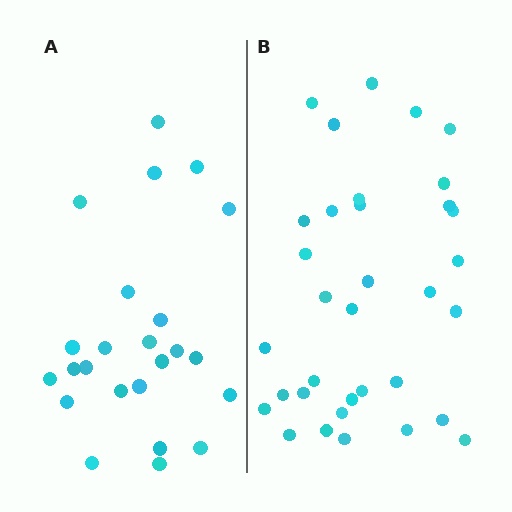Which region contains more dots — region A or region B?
Region B (the right region) has more dots.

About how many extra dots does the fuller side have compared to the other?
Region B has roughly 10 or so more dots than region A.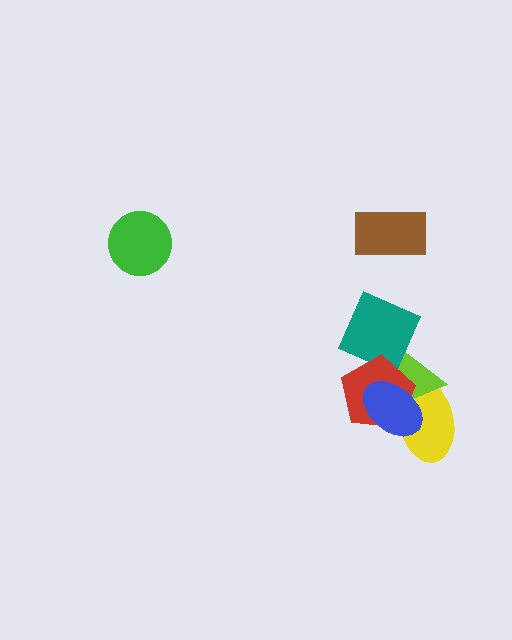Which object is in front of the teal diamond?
The red pentagon is in front of the teal diamond.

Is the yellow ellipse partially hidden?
Yes, it is partially covered by another shape.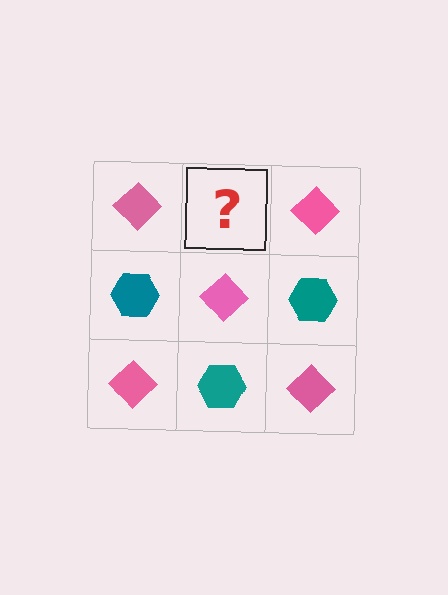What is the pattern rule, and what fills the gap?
The rule is that it alternates pink diamond and teal hexagon in a checkerboard pattern. The gap should be filled with a teal hexagon.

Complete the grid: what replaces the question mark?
The question mark should be replaced with a teal hexagon.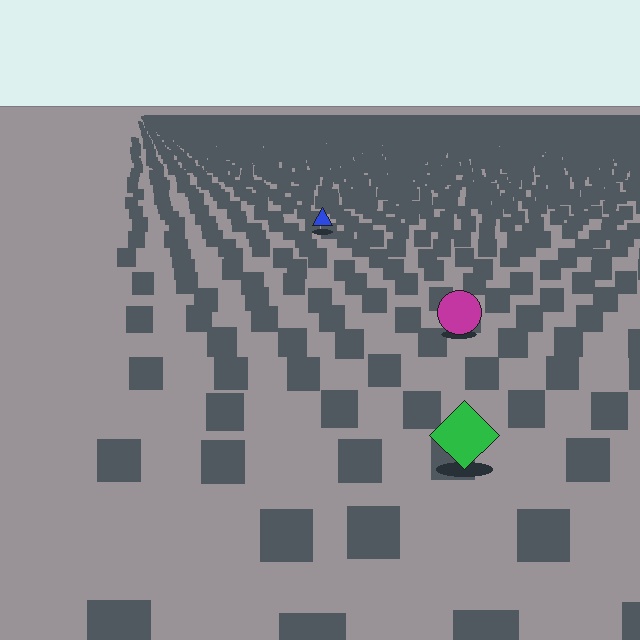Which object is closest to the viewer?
The green diamond is closest. The texture marks near it are larger and more spread out.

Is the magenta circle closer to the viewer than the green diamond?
No. The green diamond is closer — you can tell from the texture gradient: the ground texture is coarser near it.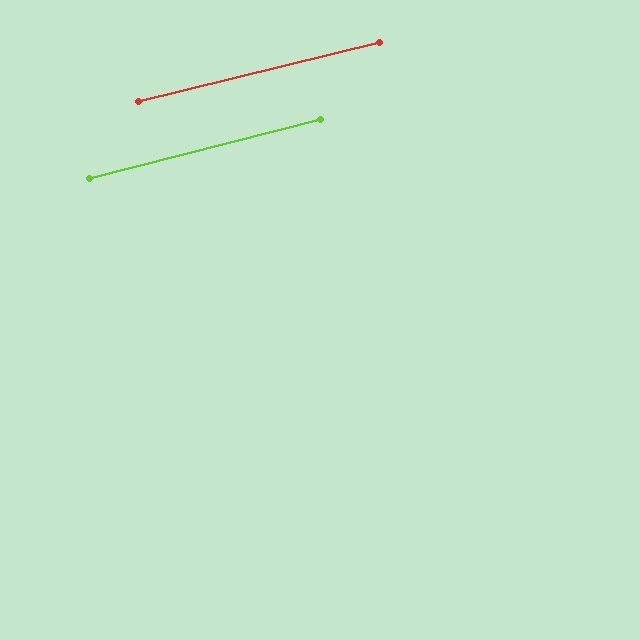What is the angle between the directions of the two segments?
Approximately 1 degree.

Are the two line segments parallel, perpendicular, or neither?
Parallel — their directions differ by only 0.6°.